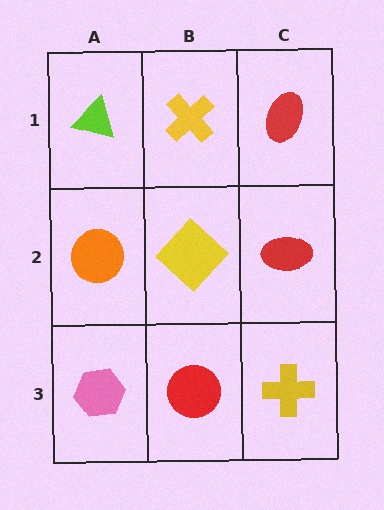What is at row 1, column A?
A lime triangle.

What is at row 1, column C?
A red ellipse.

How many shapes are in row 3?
3 shapes.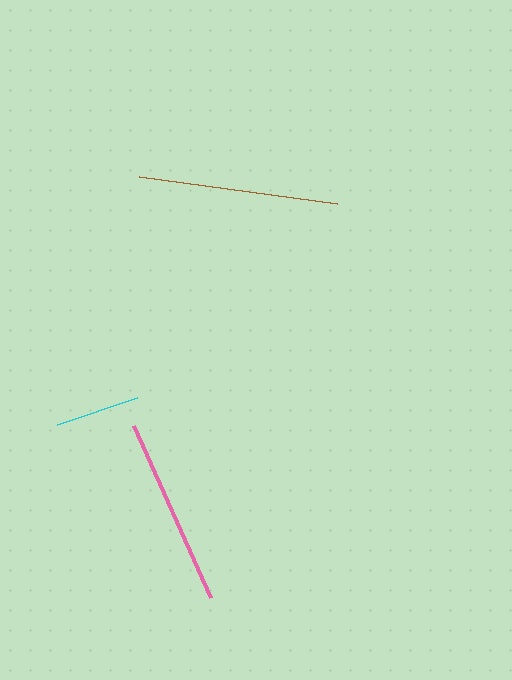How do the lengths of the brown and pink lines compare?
The brown and pink lines are approximately the same length.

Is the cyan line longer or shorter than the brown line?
The brown line is longer than the cyan line.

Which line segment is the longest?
The brown line is the longest at approximately 200 pixels.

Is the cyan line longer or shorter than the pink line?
The pink line is longer than the cyan line.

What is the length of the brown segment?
The brown segment is approximately 200 pixels long.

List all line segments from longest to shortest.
From longest to shortest: brown, pink, cyan.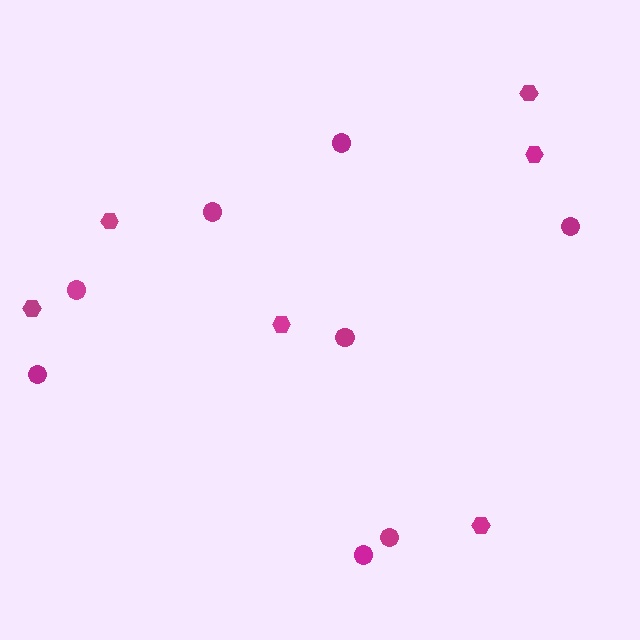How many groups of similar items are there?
There are 2 groups: one group of circles (8) and one group of hexagons (6).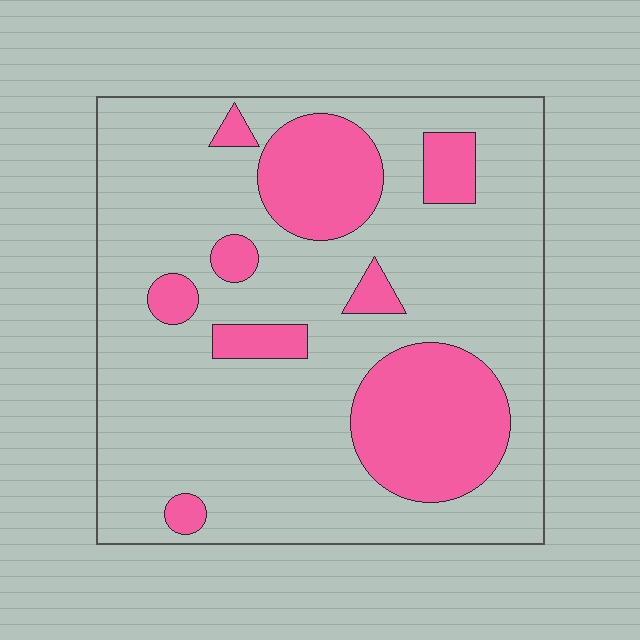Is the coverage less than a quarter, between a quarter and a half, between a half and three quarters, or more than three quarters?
Less than a quarter.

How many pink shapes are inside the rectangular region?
9.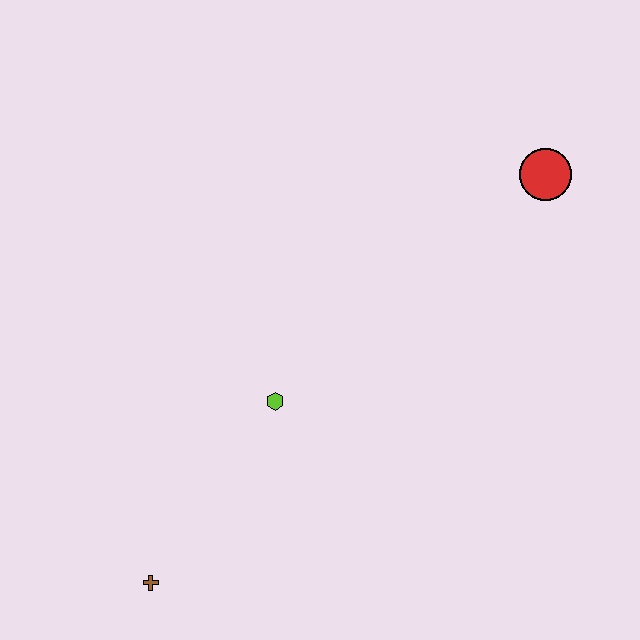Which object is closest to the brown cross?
The lime hexagon is closest to the brown cross.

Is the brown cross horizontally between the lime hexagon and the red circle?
No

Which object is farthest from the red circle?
The brown cross is farthest from the red circle.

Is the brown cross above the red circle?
No